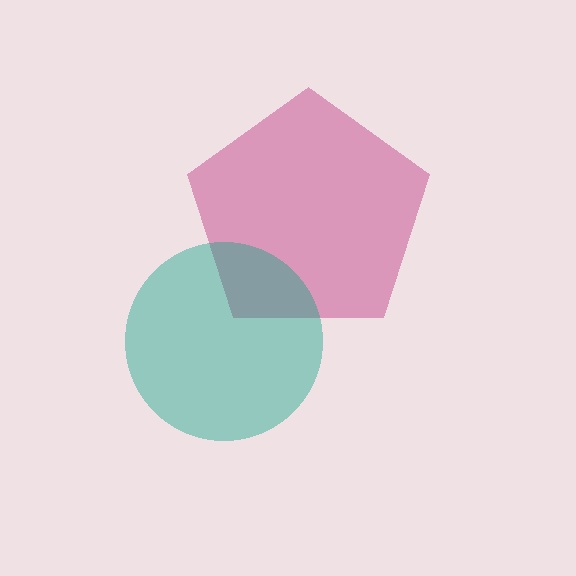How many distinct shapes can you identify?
There are 2 distinct shapes: a magenta pentagon, a teal circle.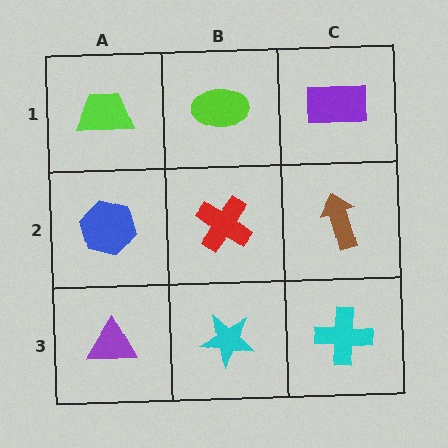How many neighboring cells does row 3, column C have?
2.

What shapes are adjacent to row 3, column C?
A brown arrow (row 2, column C), a cyan star (row 3, column B).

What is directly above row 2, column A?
A lime trapezoid.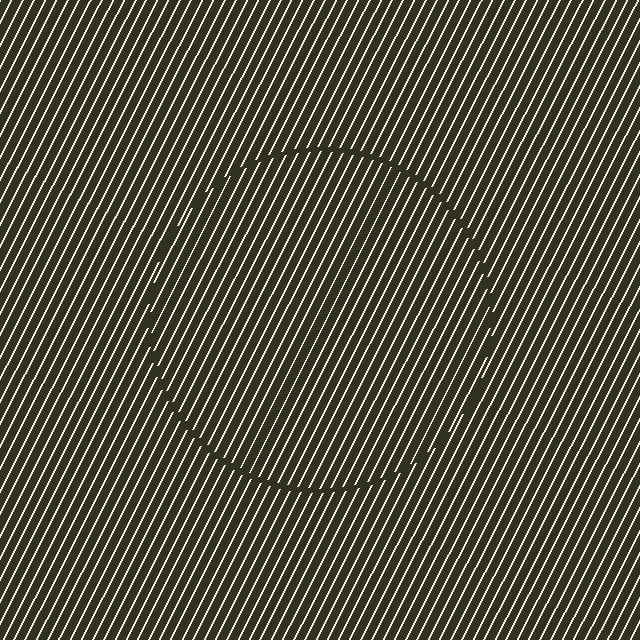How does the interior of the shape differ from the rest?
The interior of the shape contains the same grating, shifted by half a period — the contour is defined by the phase discontinuity where line-ends from the inner and outer gratings abut.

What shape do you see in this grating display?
An illusory circle. The interior of the shape contains the same grating, shifted by half a period — the contour is defined by the phase discontinuity where line-ends from the inner and outer gratings abut.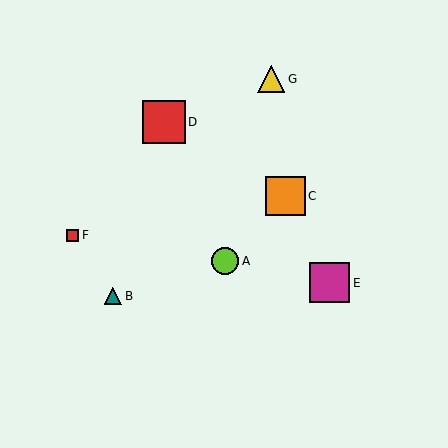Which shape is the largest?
The red square (labeled D) is the largest.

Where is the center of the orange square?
The center of the orange square is at (285, 196).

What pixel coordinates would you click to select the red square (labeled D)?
Click at (164, 122) to select the red square D.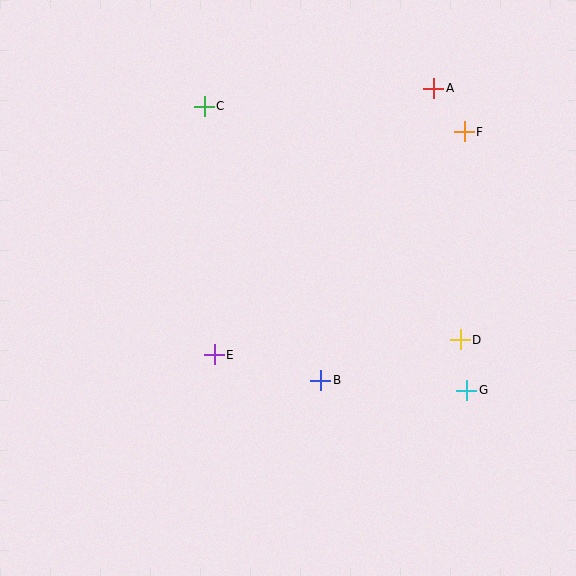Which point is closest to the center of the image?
Point B at (321, 380) is closest to the center.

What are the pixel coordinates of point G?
Point G is at (467, 390).